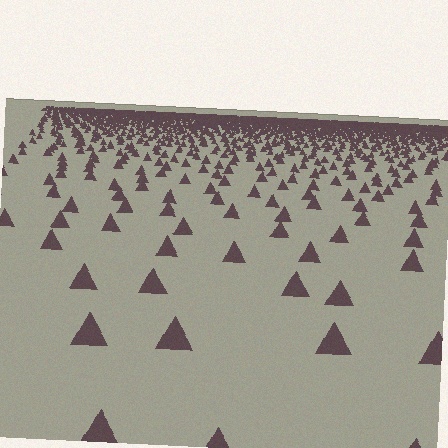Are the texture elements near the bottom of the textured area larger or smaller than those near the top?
Larger. Near the bottom, elements are closer to the viewer and appear at a bigger on-screen size.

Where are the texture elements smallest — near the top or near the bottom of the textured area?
Near the top.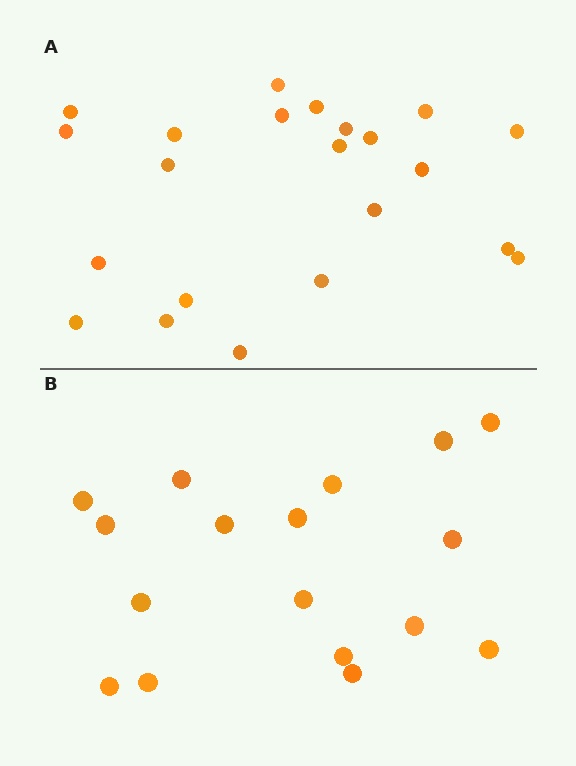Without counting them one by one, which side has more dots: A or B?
Region A (the top region) has more dots.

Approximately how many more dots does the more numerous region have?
Region A has about 5 more dots than region B.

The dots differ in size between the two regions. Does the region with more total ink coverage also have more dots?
No. Region B has more total ink coverage because its dots are larger, but region A actually contains more individual dots. Total area can be misleading — the number of items is what matters here.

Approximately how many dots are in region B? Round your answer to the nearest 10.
About 20 dots. (The exact count is 17, which rounds to 20.)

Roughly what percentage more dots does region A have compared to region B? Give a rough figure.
About 30% more.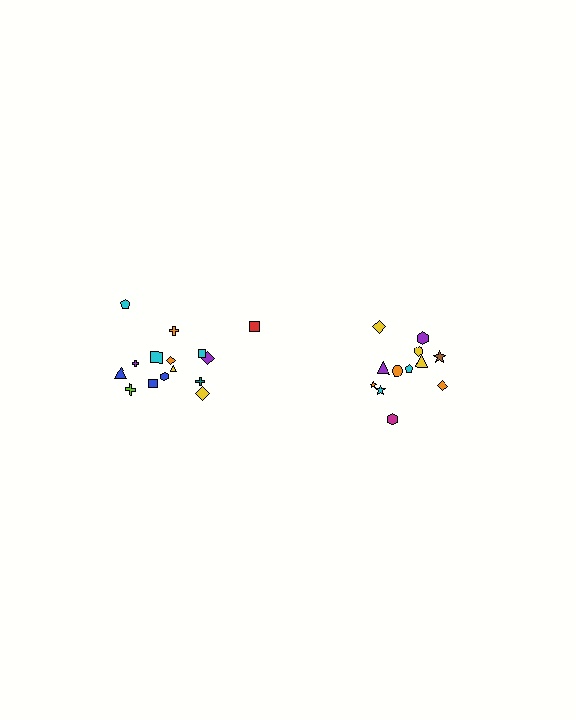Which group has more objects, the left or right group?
The left group.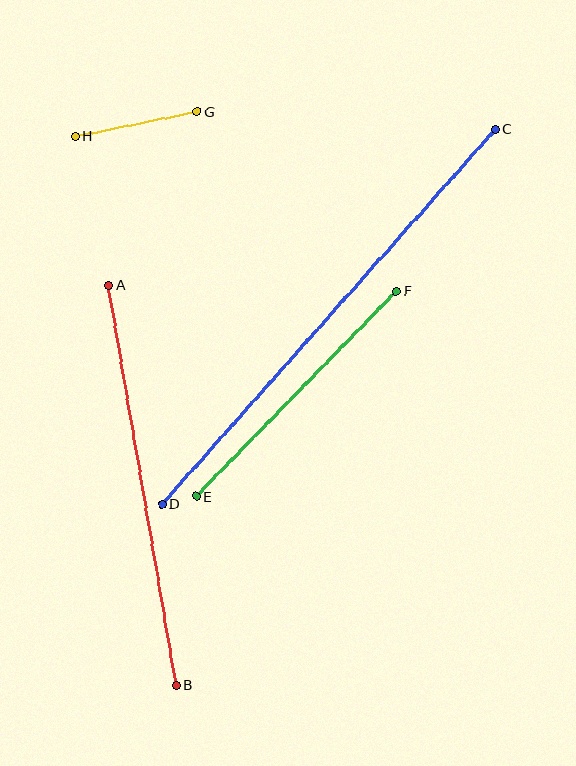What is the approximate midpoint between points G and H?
The midpoint is at approximately (136, 124) pixels.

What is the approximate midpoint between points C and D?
The midpoint is at approximately (329, 316) pixels.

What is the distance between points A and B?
The distance is approximately 405 pixels.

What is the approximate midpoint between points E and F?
The midpoint is at approximately (296, 394) pixels.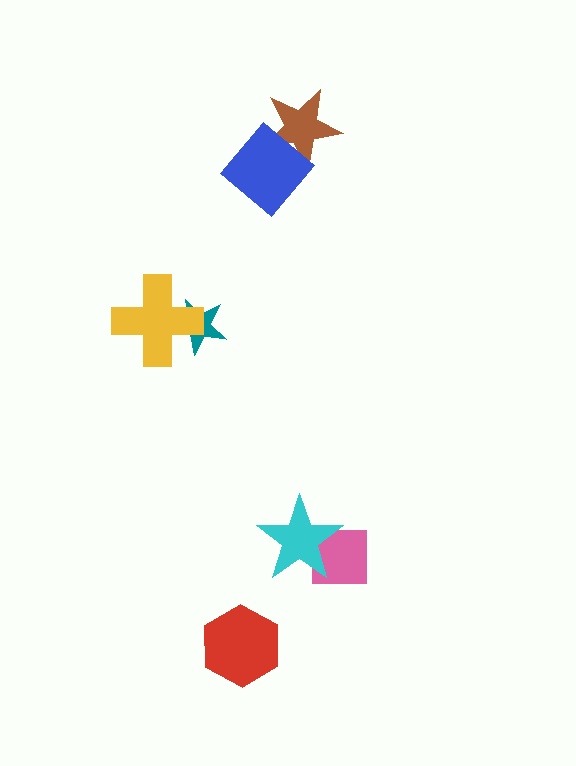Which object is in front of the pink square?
The cyan star is in front of the pink square.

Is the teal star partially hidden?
Yes, it is partially covered by another shape.